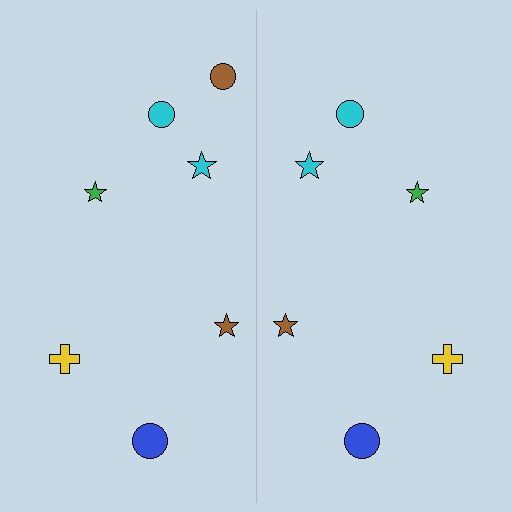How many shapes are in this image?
There are 13 shapes in this image.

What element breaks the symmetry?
A brown circle is missing from the right side.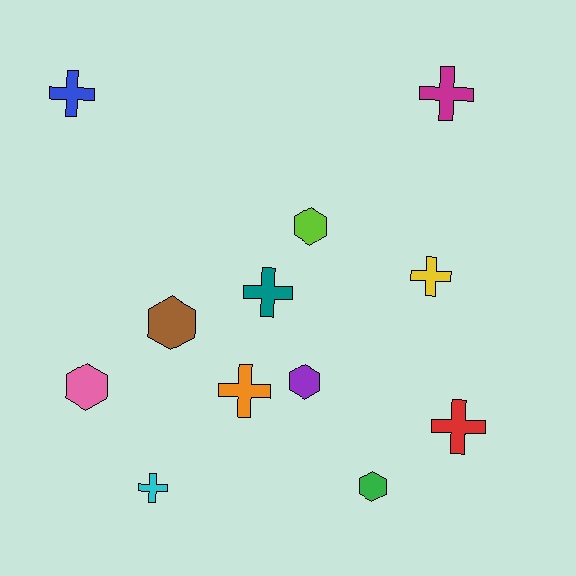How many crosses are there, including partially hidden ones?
There are 7 crosses.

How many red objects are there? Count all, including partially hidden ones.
There is 1 red object.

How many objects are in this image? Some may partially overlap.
There are 12 objects.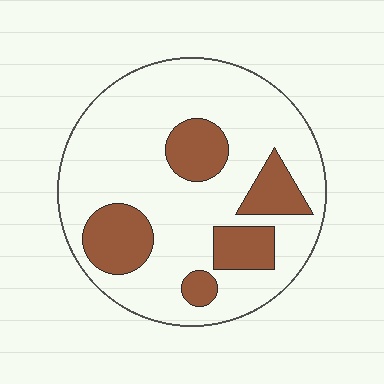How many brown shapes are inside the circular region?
5.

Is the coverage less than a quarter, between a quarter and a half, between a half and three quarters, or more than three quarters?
Less than a quarter.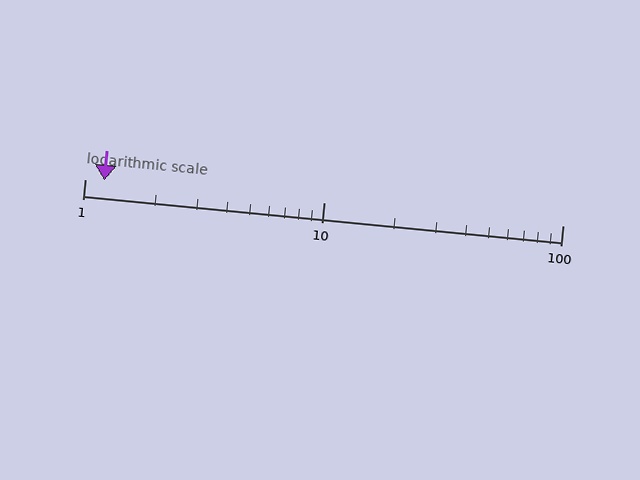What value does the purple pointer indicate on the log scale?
The pointer indicates approximately 1.2.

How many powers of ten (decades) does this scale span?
The scale spans 2 decades, from 1 to 100.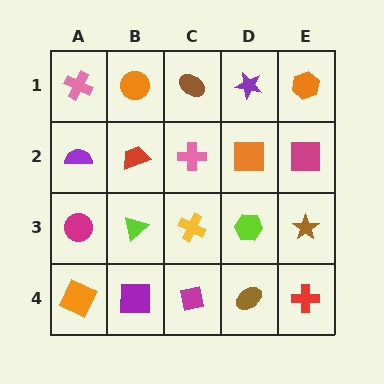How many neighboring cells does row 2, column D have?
4.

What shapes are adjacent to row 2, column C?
A brown ellipse (row 1, column C), a yellow cross (row 3, column C), a red trapezoid (row 2, column B), an orange square (row 2, column D).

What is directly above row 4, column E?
A brown star.